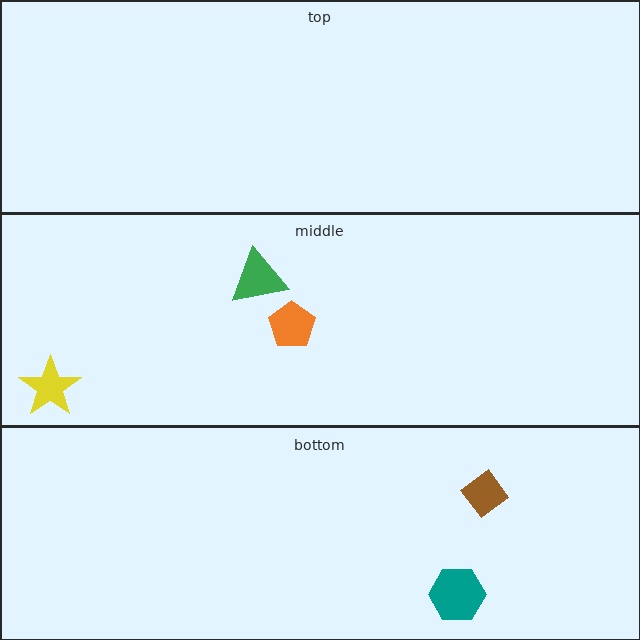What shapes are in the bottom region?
The brown diamond, the teal hexagon.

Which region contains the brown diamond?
The bottom region.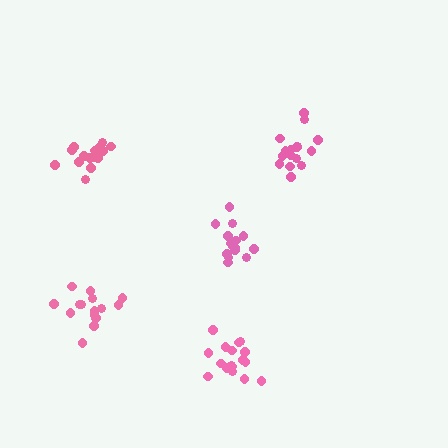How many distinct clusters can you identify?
There are 5 distinct clusters.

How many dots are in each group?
Group 1: 16 dots, Group 2: 15 dots, Group 3: 15 dots, Group 4: 15 dots, Group 5: 17 dots (78 total).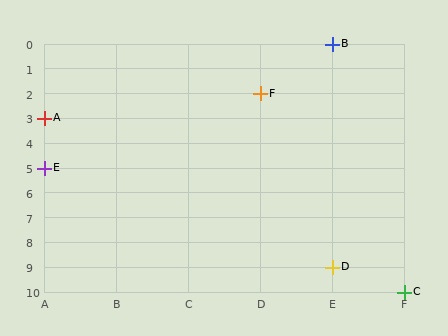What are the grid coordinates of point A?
Point A is at grid coordinates (A, 3).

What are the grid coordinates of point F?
Point F is at grid coordinates (D, 2).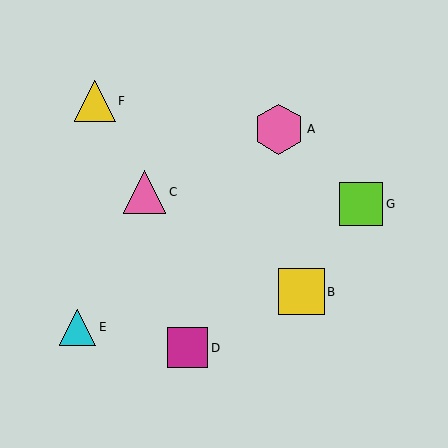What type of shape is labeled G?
Shape G is a lime square.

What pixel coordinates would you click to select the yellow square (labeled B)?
Click at (301, 292) to select the yellow square B.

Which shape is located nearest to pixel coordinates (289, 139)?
The pink hexagon (labeled A) at (279, 129) is nearest to that location.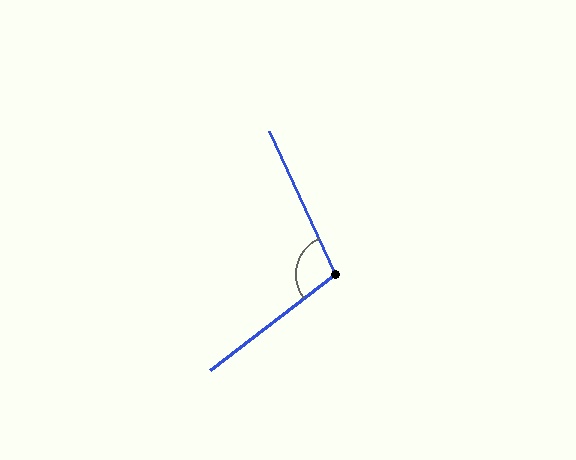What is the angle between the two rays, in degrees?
Approximately 102 degrees.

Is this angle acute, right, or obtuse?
It is obtuse.